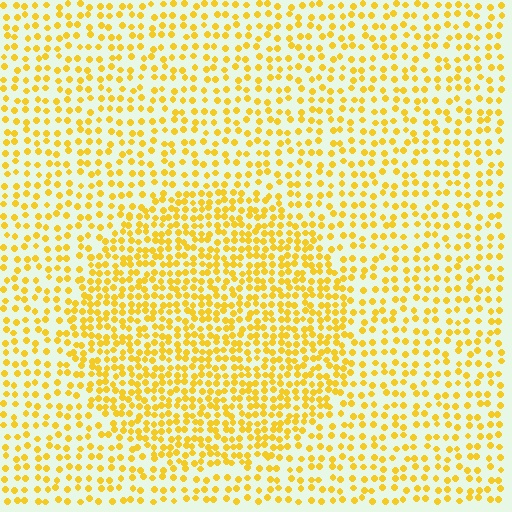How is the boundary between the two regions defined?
The boundary is defined by a change in element density (approximately 1.8x ratio). All elements are the same color, size, and shape.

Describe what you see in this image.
The image contains small yellow elements arranged at two different densities. A circle-shaped region is visible where the elements are more densely packed than the surrounding area.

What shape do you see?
I see a circle.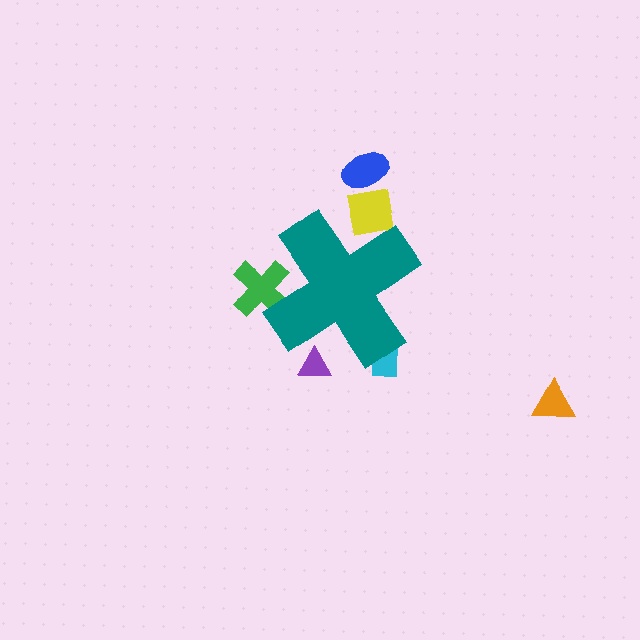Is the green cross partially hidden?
Yes, the green cross is partially hidden behind the teal cross.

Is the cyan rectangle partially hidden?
Yes, the cyan rectangle is partially hidden behind the teal cross.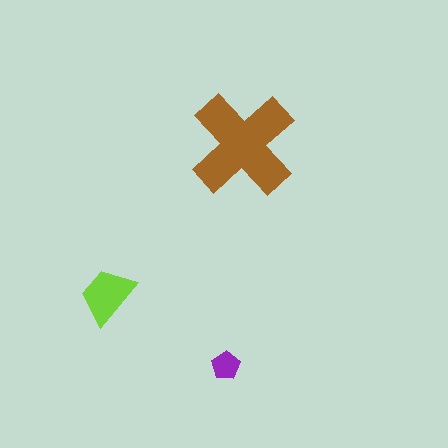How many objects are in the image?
There are 3 objects in the image.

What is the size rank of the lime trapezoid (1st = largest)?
2nd.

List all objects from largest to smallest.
The brown cross, the lime trapezoid, the purple pentagon.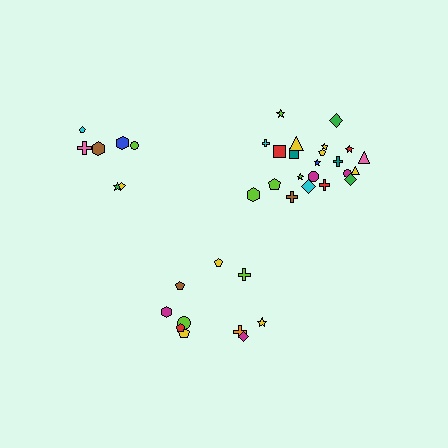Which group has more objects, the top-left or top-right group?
The top-right group.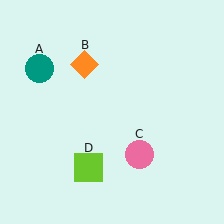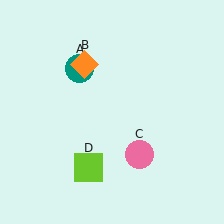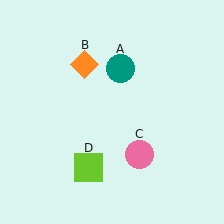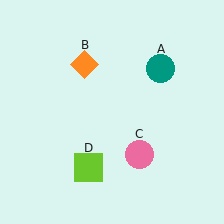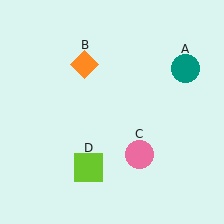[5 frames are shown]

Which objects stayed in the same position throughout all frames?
Orange diamond (object B) and pink circle (object C) and lime square (object D) remained stationary.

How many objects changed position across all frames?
1 object changed position: teal circle (object A).